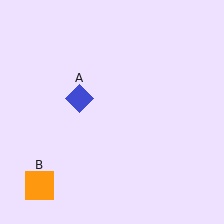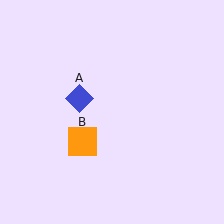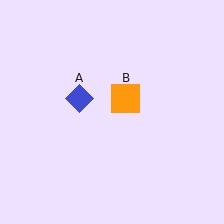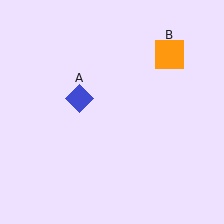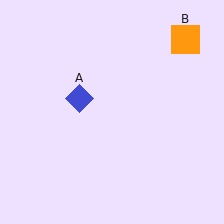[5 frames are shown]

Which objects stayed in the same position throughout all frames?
Blue diamond (object A) remained stationary.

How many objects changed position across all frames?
1 object changed position: orange square (object B).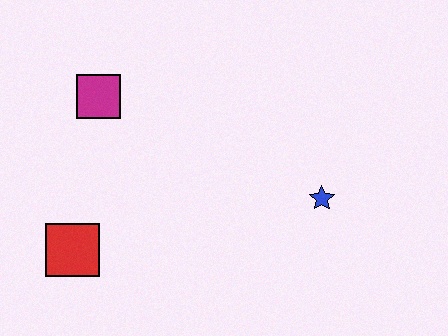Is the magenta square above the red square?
Yes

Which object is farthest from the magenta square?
The blue star is farthest from the magenta square.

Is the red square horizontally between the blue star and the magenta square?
No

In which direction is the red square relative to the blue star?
The red square is to the left of the blue star.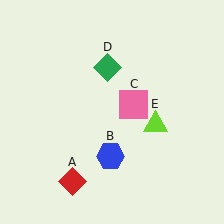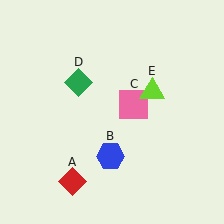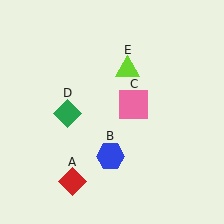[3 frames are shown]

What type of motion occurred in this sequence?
The green diamond (object D), lime triangle (object E) rotated counterclockwise around the center of the scene.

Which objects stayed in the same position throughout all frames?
Red diamond (object A) and blue hexagon (object B) and pink square (object C) remained stationary.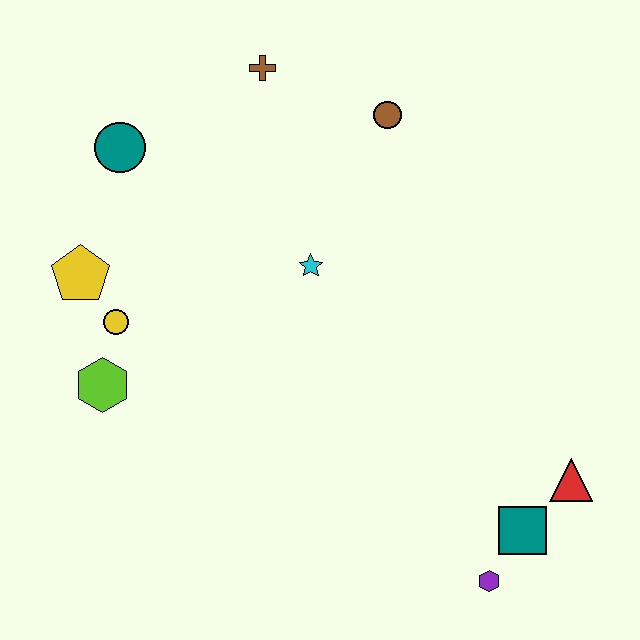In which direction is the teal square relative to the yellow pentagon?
The teal square is to the right of the yellow pentagon.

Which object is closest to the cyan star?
The brown circle is closest to the cyan star.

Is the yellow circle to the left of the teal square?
Yes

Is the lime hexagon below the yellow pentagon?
Yes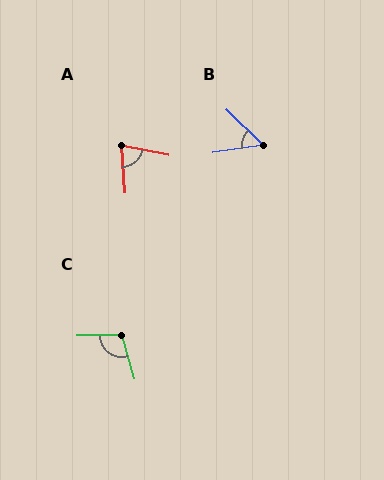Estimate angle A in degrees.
Approximately 74 degrees.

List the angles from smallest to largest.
B (53°), A (74°), C (106°).